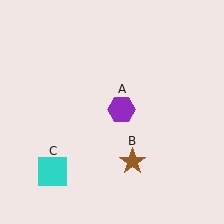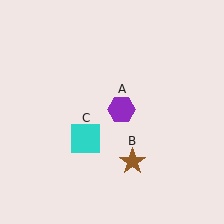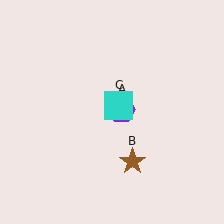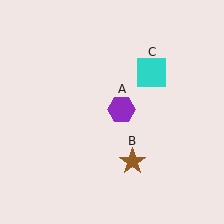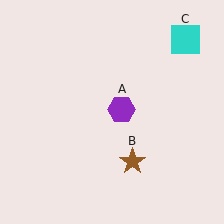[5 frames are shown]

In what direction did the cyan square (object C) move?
The cyan square (object C) moved up and to the right.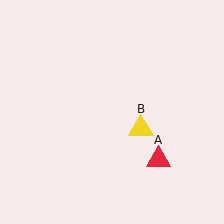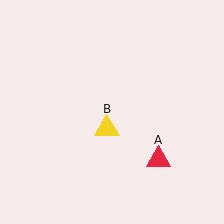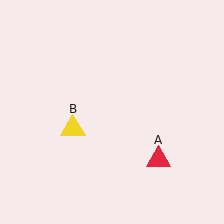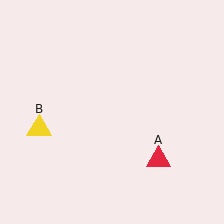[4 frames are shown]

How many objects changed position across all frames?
1 object changed position: yellow triangle (object B).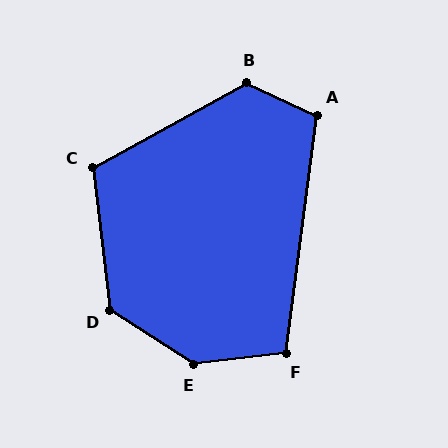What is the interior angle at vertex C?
Approximately 112 degrees (obtuse).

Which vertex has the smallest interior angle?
F, at approximately 104 degrees.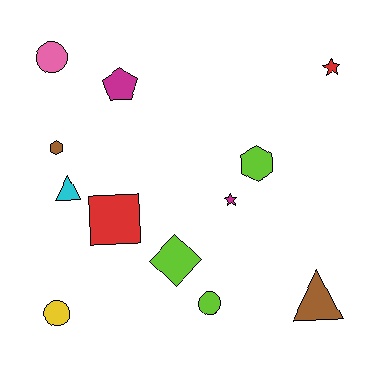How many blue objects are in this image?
There are no blue objects.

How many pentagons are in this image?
There is 1 pentagon.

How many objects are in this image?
There are 12 objects.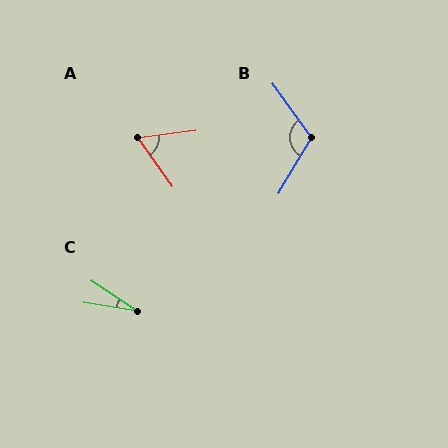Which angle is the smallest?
C, at approximately 24 degrees.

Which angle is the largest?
B, at approximately 114 degrees.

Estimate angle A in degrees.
Approximately 62 degrees.